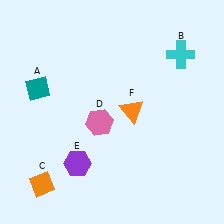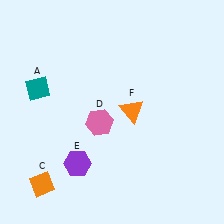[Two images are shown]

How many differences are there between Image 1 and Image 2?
There is 1 difference between the two images.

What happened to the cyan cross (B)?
The cyan cross (B) was removed in Image 2. It was in the top-right area of Image 1.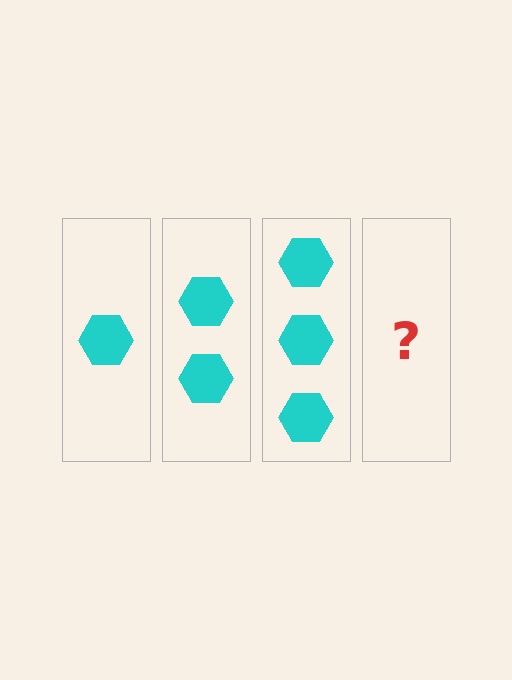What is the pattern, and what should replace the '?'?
The pattern is that each step adds one more hexagon. The '?' should be 4 hexagons.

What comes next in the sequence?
The next element should be 4 hexagons.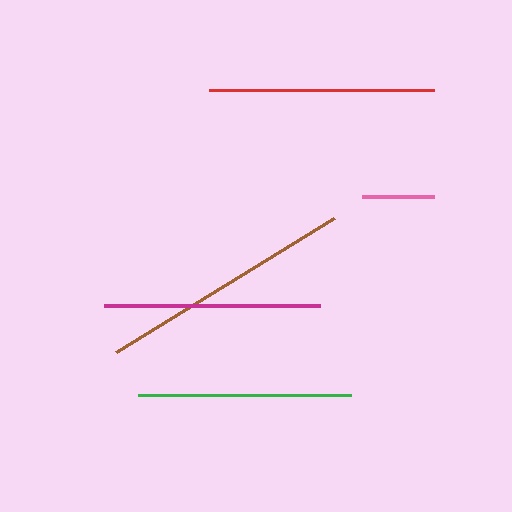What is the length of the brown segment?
The brown segment is approximately 256 pixels long.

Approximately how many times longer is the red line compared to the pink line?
The red line is approximately 3.1 times the length of the pink line.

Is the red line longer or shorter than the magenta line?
The red line is longer than the magenta line.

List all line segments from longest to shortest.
From longest to shortest: brown, red, magenta, green, pink.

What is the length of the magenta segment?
The magenta segment is approximately 215 pixels long.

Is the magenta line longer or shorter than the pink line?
The magenta line is longer than the pink line.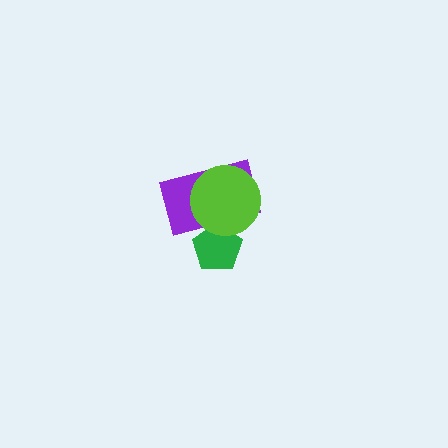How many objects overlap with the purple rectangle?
2 objects overlap with the purple rectangle.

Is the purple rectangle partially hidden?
Yes, it is partially covered by another shape.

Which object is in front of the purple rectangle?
The lime circle is in front of the purple rectangle.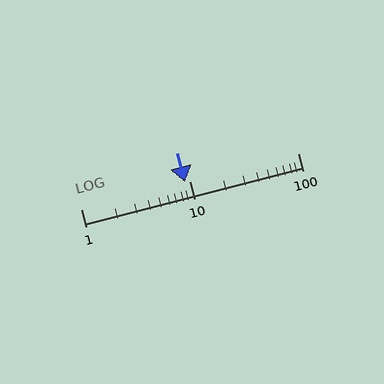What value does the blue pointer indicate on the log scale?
The pointer indicates approximately 9.2.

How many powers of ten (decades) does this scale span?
The scale spans 2 decades, from 1 to 100.